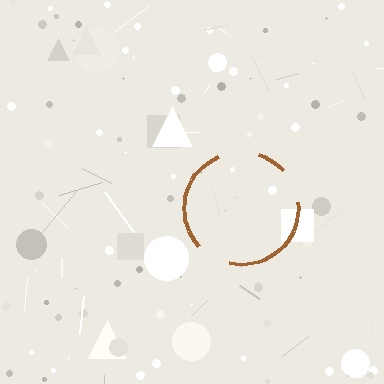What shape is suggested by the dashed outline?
The dashed outline suggests a circle.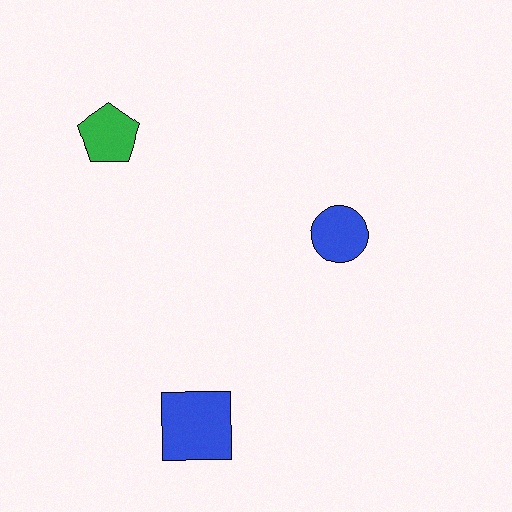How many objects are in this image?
There are 3 objects.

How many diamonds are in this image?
There are no diamonds.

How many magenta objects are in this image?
There are no magenta objects.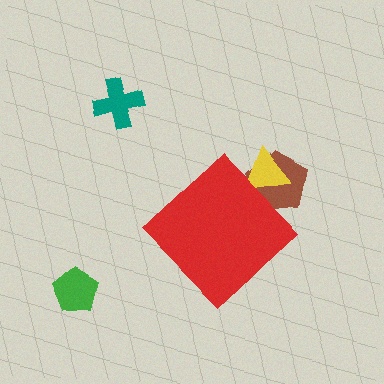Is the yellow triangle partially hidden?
Yes, the yellow triangle is partially hidden behind the red diamond.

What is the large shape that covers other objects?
A red diamond.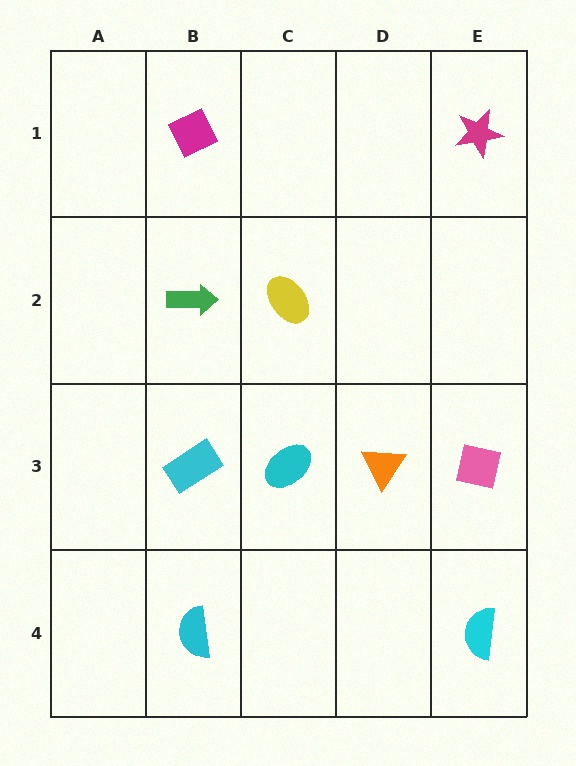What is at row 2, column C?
A yellow ellipse.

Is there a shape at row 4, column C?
No, that cell is empty.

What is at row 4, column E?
A cyan semicircle.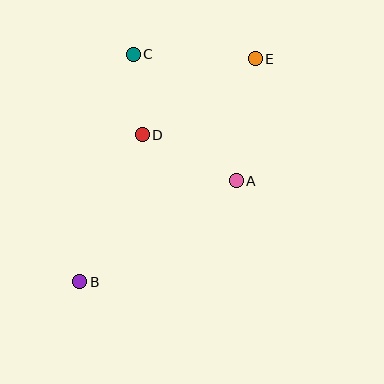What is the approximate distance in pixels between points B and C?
The distance between B and C is approximately 234 pixels.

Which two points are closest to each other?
Points C and D are closest to each other.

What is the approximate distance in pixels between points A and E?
The distance between A and E is approximately 123 pixels.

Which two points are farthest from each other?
Points B and E are farthest from each other.